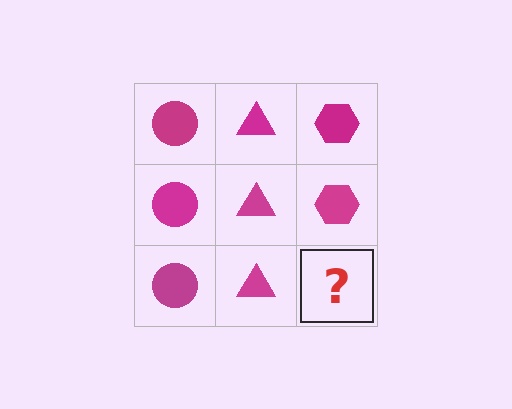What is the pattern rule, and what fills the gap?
The rule is that each column has a consistent shape. The gap should be filled with a magenta hexagon.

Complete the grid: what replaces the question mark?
The question mark should be replaced with a magenta hexagon.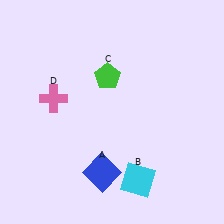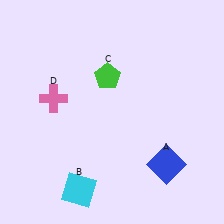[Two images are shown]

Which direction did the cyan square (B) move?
The cyan square (B) moved left.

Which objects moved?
The objects that moved are: the blue square (A), the cyan square (B).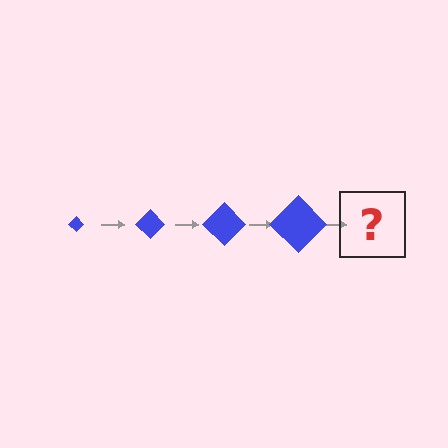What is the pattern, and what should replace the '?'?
The pattern is that the diamond gets progressively larger each step. The '?' should be a blue diamond, larger than the previous one.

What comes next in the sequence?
The next element should be a blue diamond, larger than the previous one.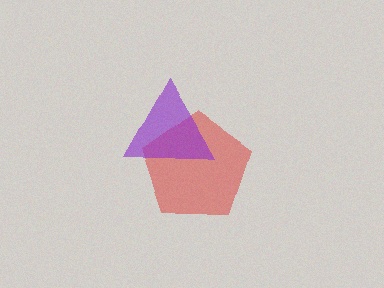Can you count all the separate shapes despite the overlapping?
Yes, there are 2 separate shapes.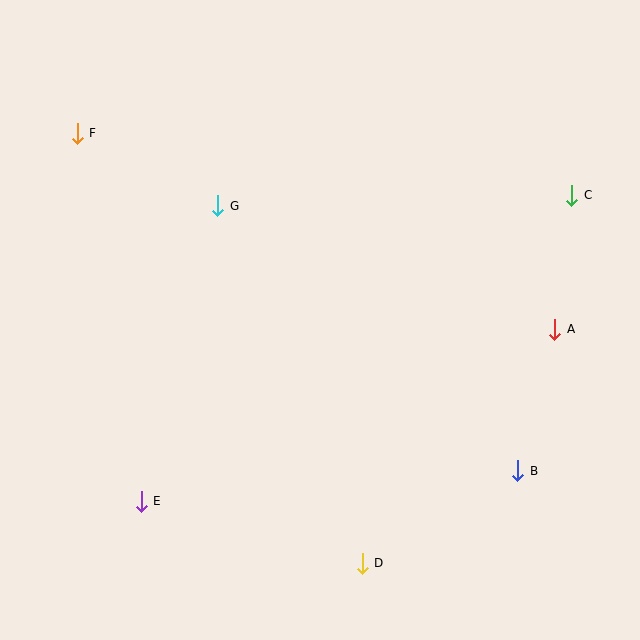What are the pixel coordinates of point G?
Point G is at (218, 206).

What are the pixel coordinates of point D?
Point D is at (362, 563).